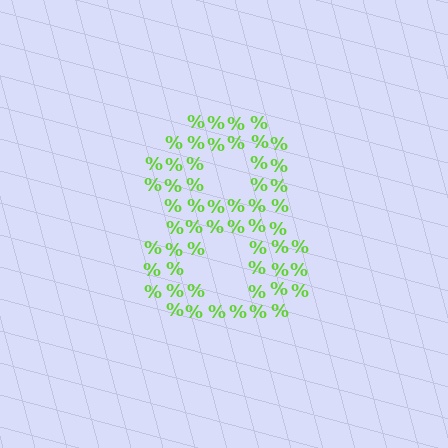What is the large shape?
The large shape is the digit 8.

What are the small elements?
The small elements are percent signs.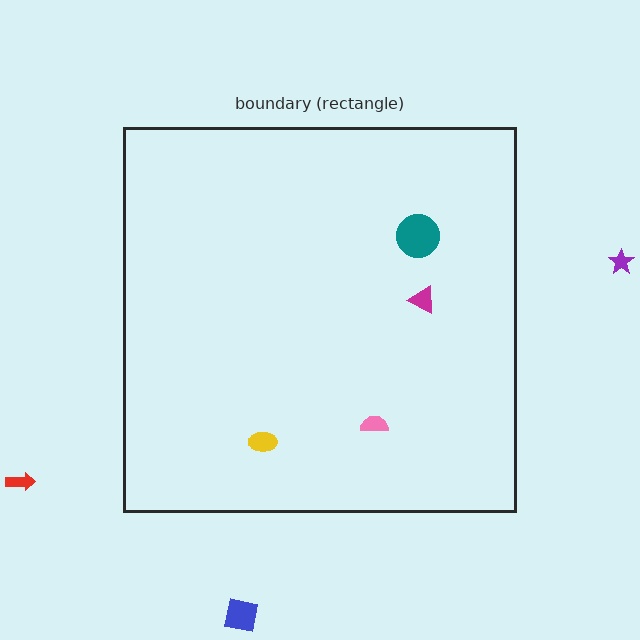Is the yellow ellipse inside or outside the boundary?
Inside.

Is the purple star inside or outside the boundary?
Outside.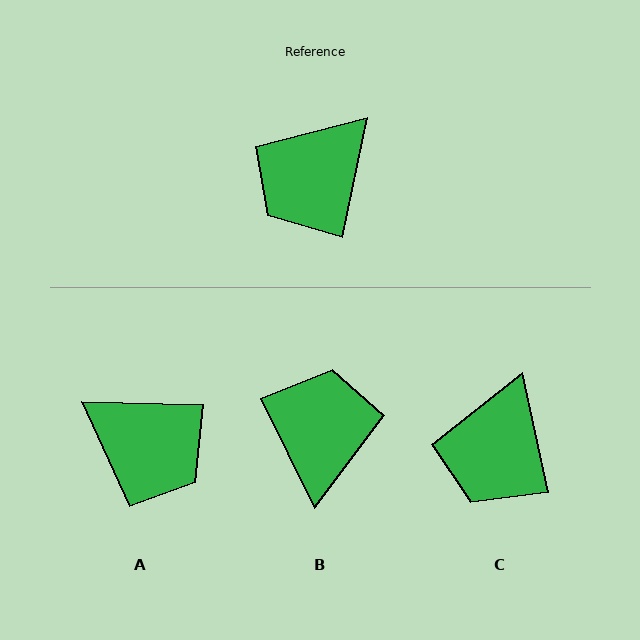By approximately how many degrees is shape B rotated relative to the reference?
Approximately 142 degrees clockwise.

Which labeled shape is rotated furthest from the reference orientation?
B, about 142 degrees away.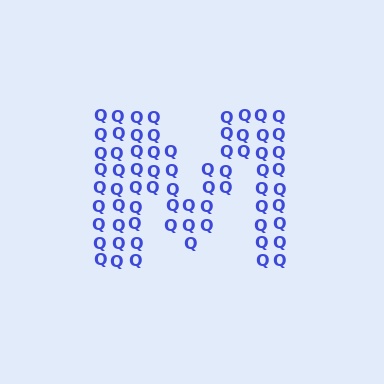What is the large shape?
The large shape is the letter M.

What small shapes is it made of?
It is made of small letter Q's.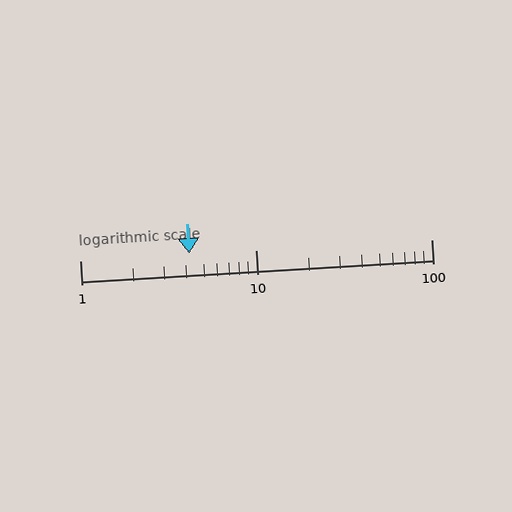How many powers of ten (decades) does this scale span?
The scale spans 2 decades, from 1 to 100.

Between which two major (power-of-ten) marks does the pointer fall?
The pointer is between 1 and 10.